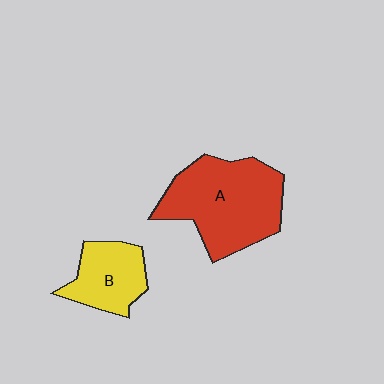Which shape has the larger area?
Shape A (red).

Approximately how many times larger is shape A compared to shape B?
Approximately 1.9 times.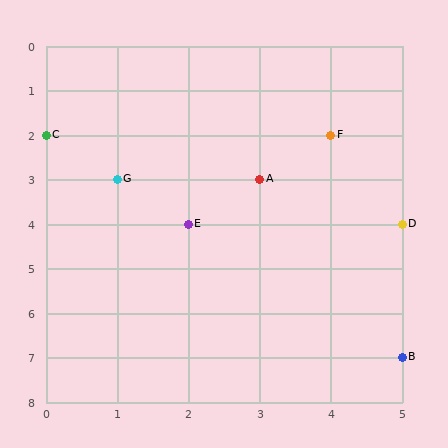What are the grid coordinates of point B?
Point B is at grid coordinates (5, 7).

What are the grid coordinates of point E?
Point E is at grid coordinates (2, 4).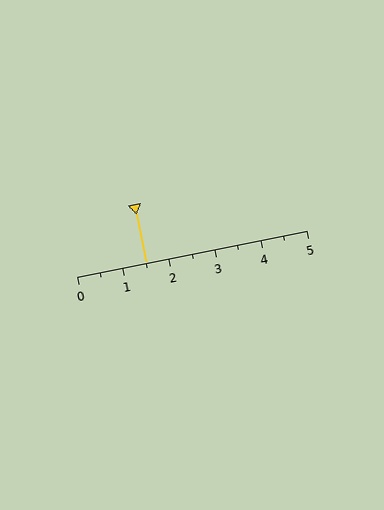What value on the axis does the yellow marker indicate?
The marker indicates approximately 1.5.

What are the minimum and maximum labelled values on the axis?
The axis runs from 0 to 5.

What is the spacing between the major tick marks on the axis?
The major ticks are spaced 1 apart.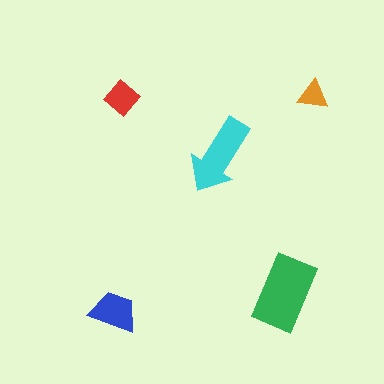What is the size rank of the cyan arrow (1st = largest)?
2nd.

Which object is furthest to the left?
The blue trapezoid is leftmost.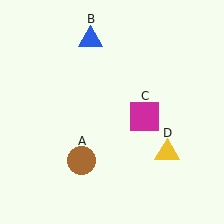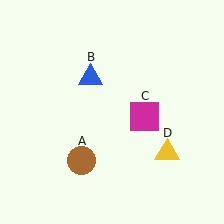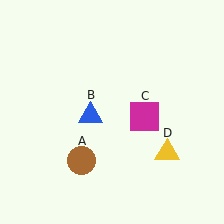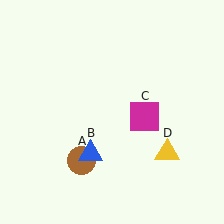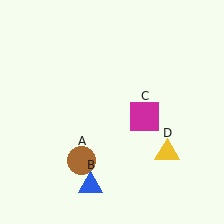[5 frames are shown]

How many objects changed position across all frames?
1 object changed position: blue triangle (object B).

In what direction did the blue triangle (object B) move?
The blue triangle (object B) moved down.